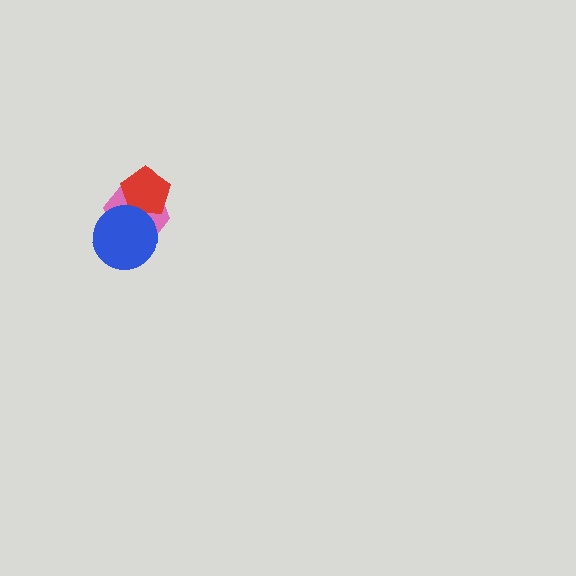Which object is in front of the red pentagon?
The blue circle is in front of the red pentagon.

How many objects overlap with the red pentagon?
2 objects overlap with the red pentagon.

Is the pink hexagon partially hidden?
Yes, it is partially covered by another shape.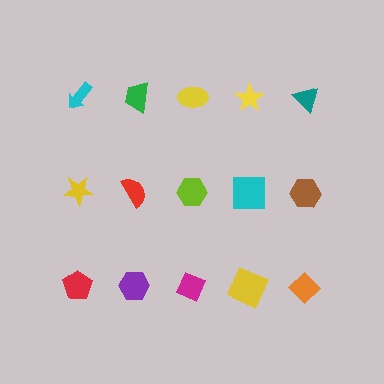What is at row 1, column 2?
A green trapezoid.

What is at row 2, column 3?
A lime hexagon.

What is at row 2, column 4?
A cyan square.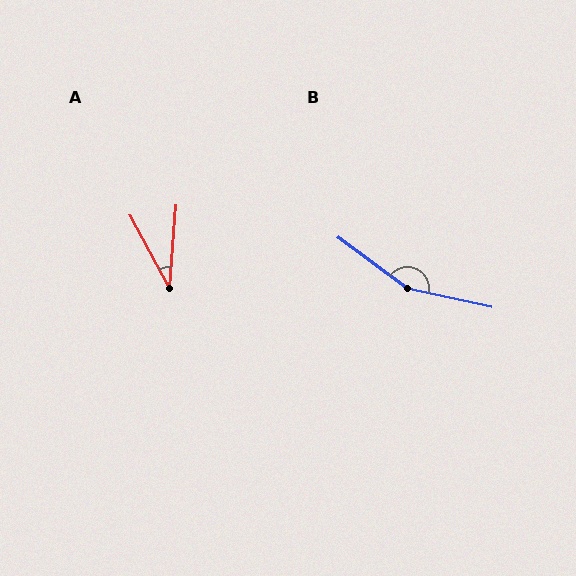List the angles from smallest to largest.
A (32°), B (156°).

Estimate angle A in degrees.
Approximately 32 degrees.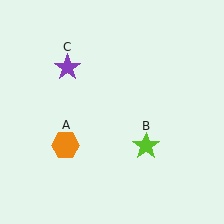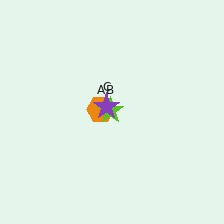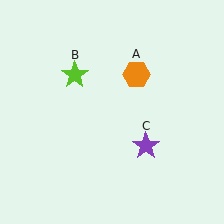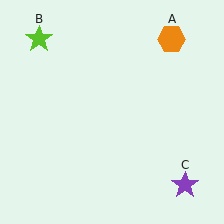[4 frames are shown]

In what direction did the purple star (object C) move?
The purple star (object C) moved down and to the right.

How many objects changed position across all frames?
3 objects changed position: orange hexagon (object A), lime star (object B), purple star (object C).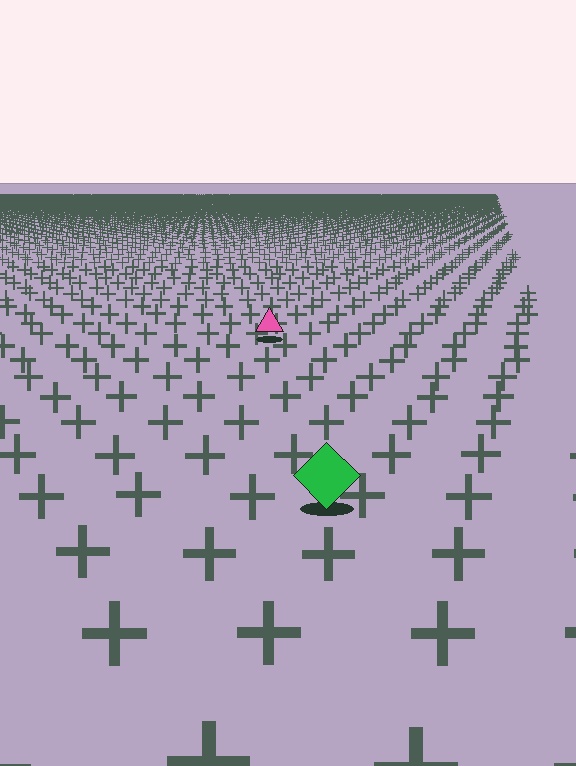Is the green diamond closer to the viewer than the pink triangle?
Yes. The green diamond is closer — you can tell from the texture gradient: the ground texture is coarser near it.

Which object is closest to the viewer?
The green diamond is closest. The texture marks near it are larger and more spread out.